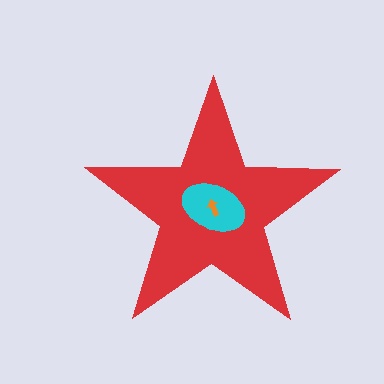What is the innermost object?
The orange arrow.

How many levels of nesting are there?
3.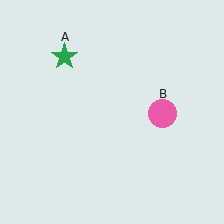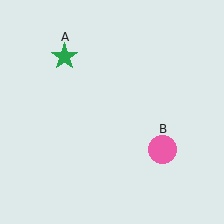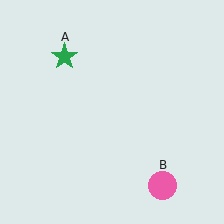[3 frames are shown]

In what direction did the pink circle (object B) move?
The pink circle (object B) moved down.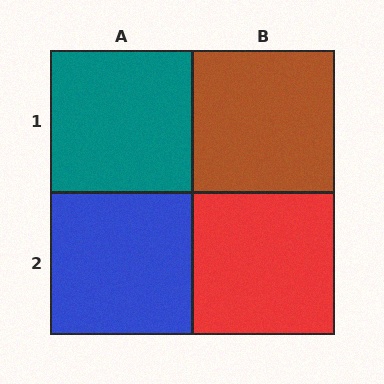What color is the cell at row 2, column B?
Red.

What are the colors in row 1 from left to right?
Teal, brown.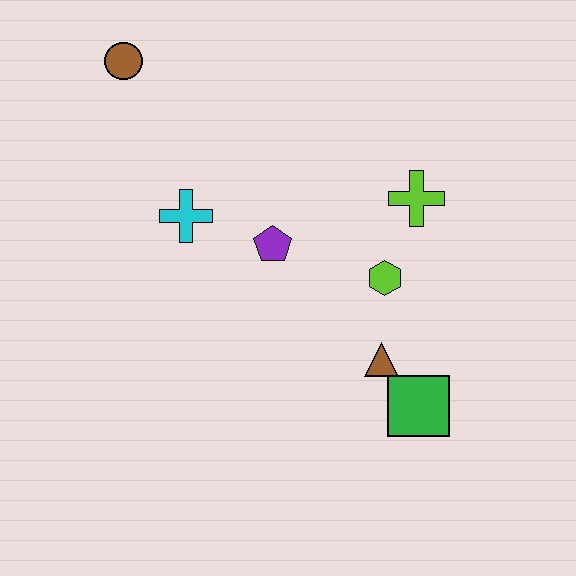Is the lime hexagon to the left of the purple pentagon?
No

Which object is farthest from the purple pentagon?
The brown circle is farthest from the purple pentagon.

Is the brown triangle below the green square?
No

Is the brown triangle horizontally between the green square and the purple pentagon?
Yes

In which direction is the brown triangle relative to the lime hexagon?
The brown triangle is below the lime hexagon.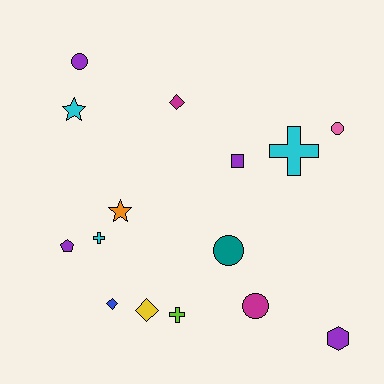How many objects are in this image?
There are 15 objects.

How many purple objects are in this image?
There are 4 purple objects.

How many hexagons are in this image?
There is 1 hexagon.